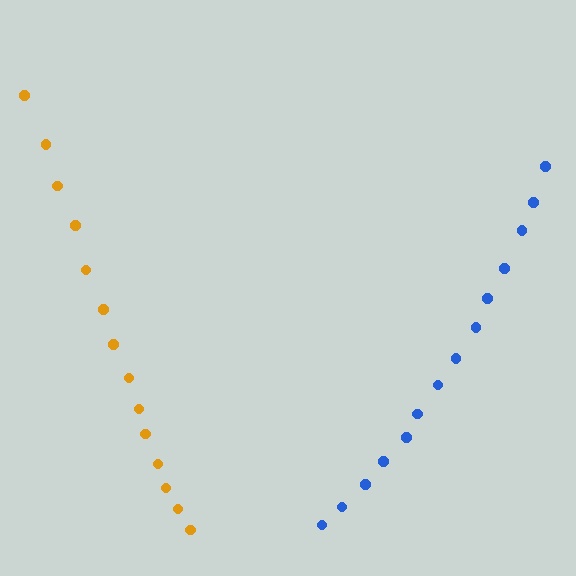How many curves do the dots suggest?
There are 2 distinct paths.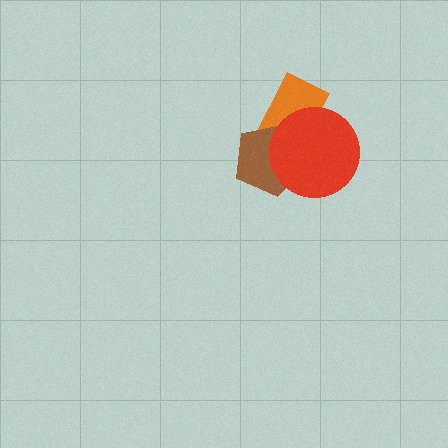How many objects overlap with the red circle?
2 objects overlap with the red circle.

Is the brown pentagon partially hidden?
Yes, it is partially covered by another shape.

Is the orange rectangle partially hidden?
Yes, it is partially covered by another shape.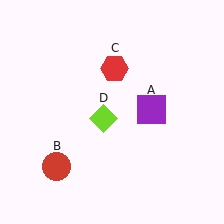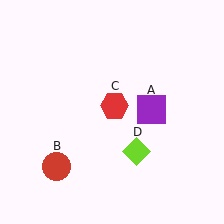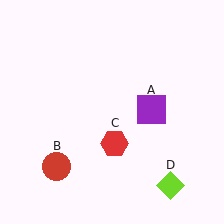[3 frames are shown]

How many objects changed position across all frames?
2 objects changed position: red hexagon (object C), lime diamond (object D).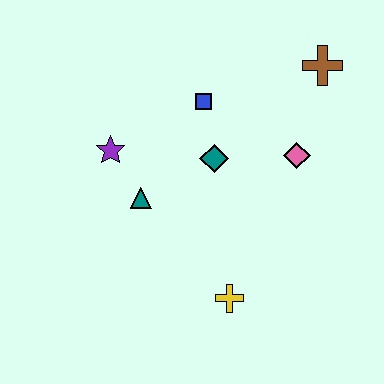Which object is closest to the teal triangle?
The purple star is closest to the teal triangle.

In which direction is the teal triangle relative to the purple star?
The teal triangle is below the purple star.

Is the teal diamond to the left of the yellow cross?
Yes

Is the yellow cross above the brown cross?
No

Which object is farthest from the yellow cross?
The brown cross is farthest from the yellow cross.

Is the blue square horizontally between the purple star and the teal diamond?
Yes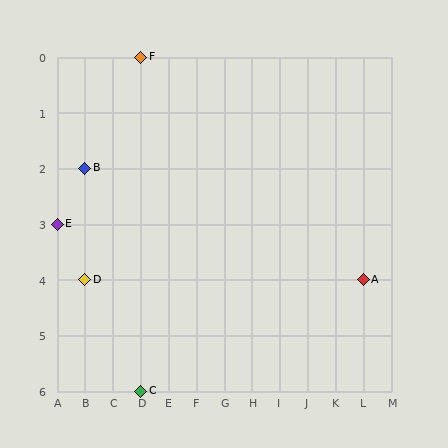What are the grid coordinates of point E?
Point E is at grid coordinates (A, 3).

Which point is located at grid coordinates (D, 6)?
Point C is at (D, 6).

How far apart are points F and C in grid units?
Points F and C are 6 rows apart.